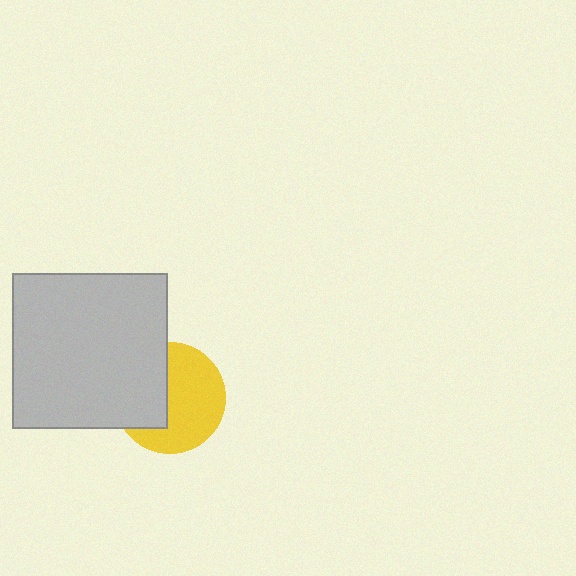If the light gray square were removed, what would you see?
You would see the complete yellow circle.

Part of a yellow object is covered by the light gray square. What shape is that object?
It is a circle.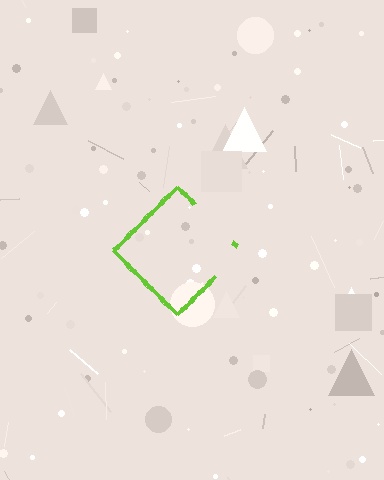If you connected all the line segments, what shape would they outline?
They would outline a diamond.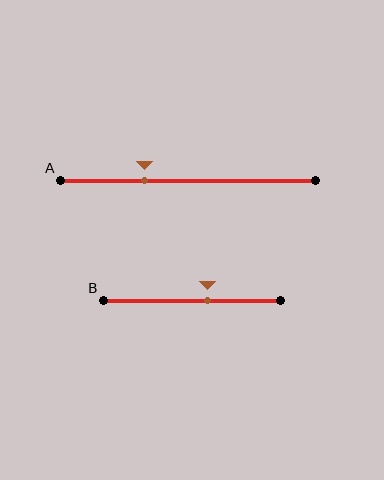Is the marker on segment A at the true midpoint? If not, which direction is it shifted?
No, the marker on segment A is shifted to the left by about 17% of the segment length.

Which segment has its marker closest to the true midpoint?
Segment B has its marker closest to the true midpoint.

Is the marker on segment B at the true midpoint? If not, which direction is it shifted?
No, the marker on segment B is shifted to the right by about 9% of the segment length.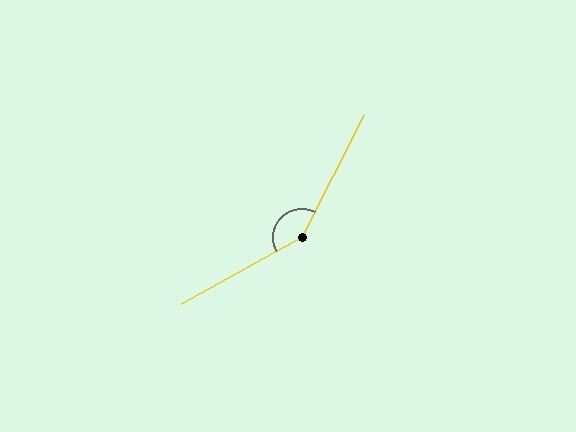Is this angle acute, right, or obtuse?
It is obtuse.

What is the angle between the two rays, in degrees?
Approximately 146 degrees.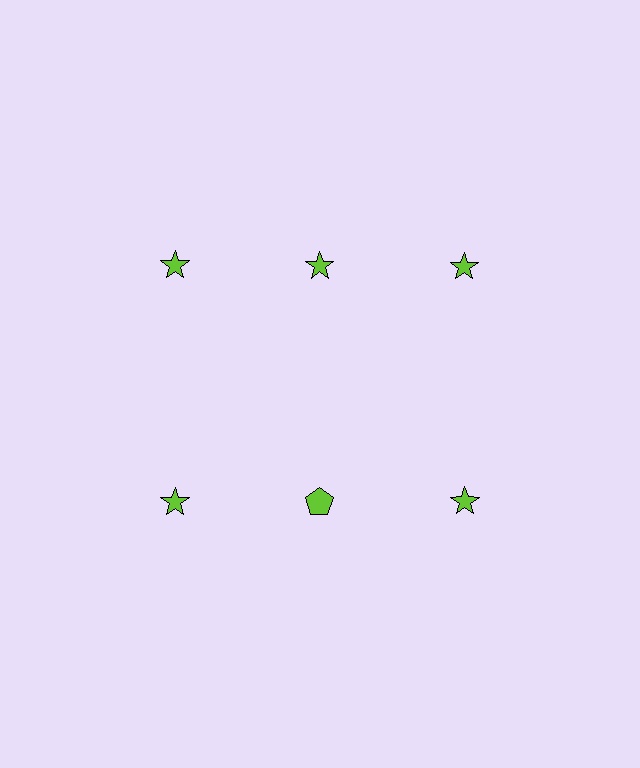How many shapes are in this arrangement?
There are 6 shapes arranged in a grid pattern.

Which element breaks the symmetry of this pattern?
The lime pentagon in the second row, second from left column breaks the symmetry. All other shapes are lime stars.